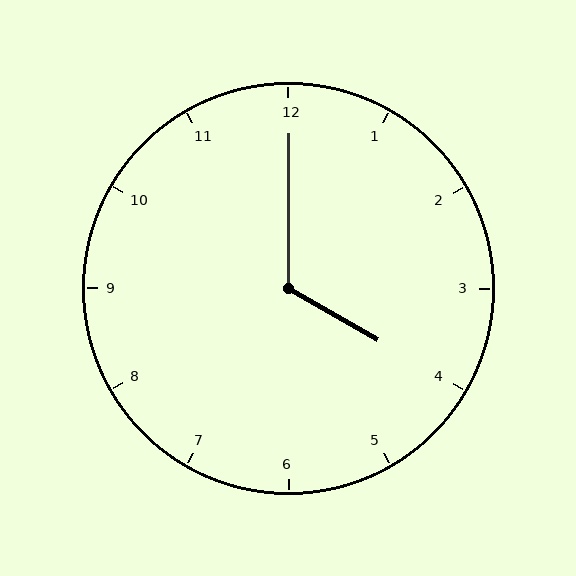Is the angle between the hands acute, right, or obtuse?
It is obtuse.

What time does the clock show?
4:00.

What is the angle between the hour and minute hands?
Approximately 120 degrees.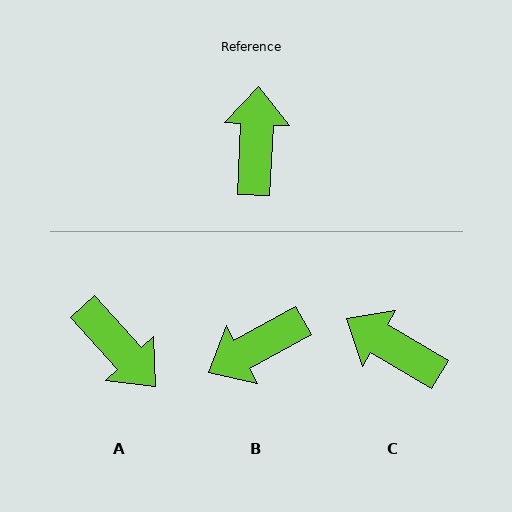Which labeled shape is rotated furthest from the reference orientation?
A, about 135 degrees away.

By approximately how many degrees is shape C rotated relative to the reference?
Approximately 62 degrees counter-clockwise.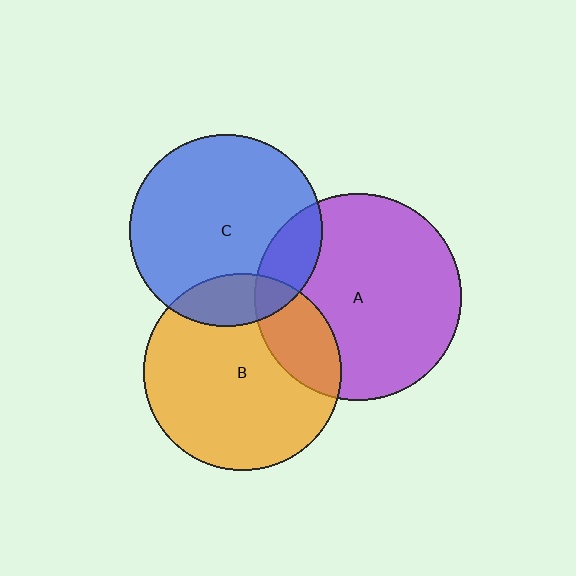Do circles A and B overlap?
Yes.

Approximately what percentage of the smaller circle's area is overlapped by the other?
Approximately 20%.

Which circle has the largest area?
Circle A (purple).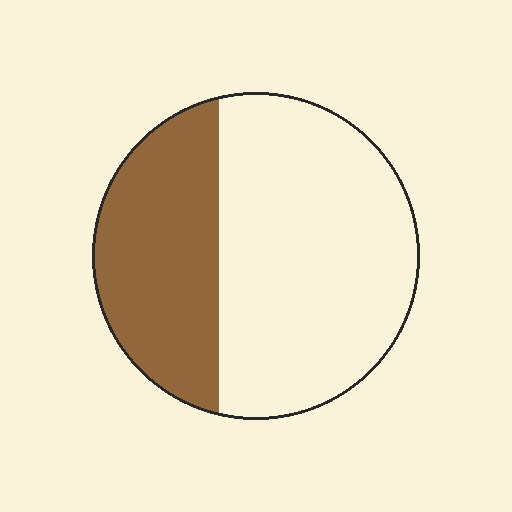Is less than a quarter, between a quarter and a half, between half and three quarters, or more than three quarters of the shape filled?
Between a quarter and a half.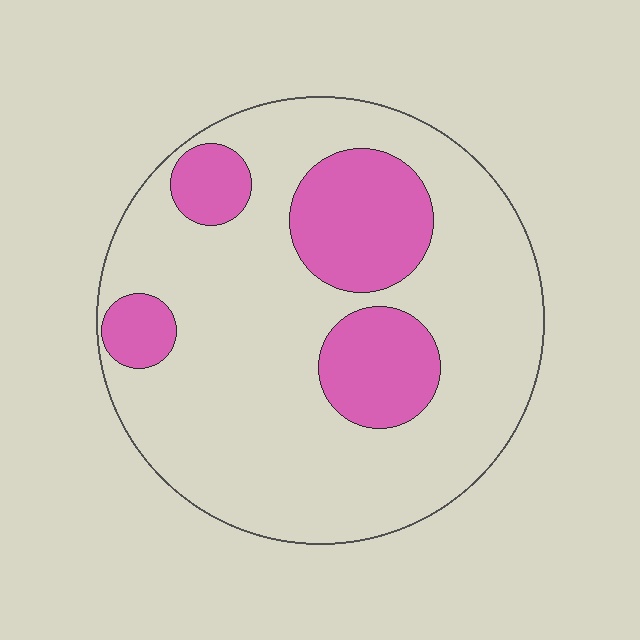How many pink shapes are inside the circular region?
4.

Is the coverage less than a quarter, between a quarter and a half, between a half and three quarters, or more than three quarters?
Less than a quarter.